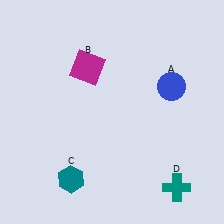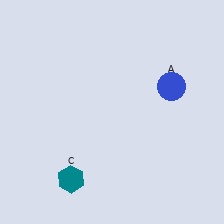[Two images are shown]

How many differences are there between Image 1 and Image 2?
There are 2 differences between the two images.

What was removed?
The magenta square (B), the teal cross (D) were removed in Image 2.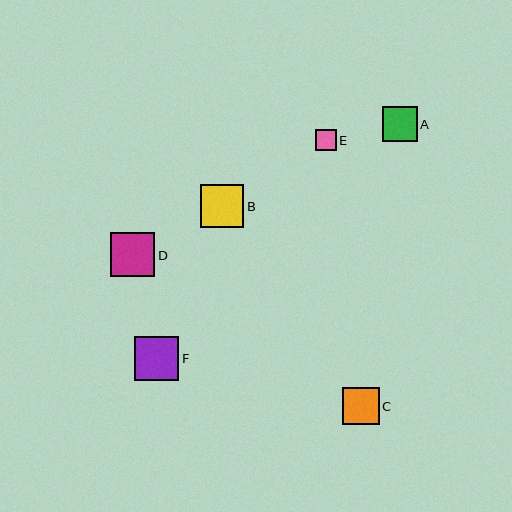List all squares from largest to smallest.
From largest to smallest: D, F, B, C, A, E.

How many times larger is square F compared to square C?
Square F is approximately 1.2 times the size of square C.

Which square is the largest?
Square D is the largest with a size of approximately 44 pixels.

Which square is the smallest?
Square E is the smallest with a size of approximately 21 pixels.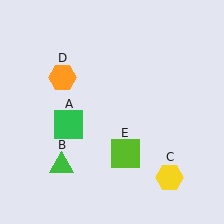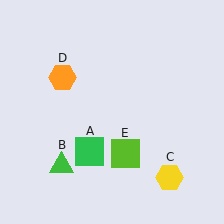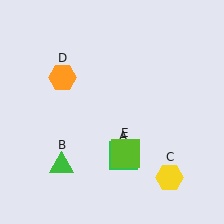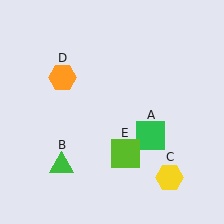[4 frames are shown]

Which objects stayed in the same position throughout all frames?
Green triangle (object B) and yellow hexagon (object C) and orange hexagon (object D) and lime square (object E) remained stationary.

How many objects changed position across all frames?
1 object changed position: green square (object A).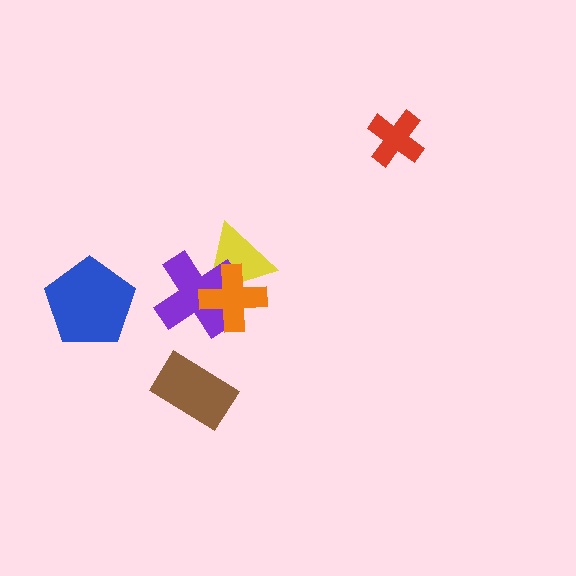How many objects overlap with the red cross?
0 objects overlap with the red cross.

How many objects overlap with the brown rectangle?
0 objects overlap with the brown rectangle.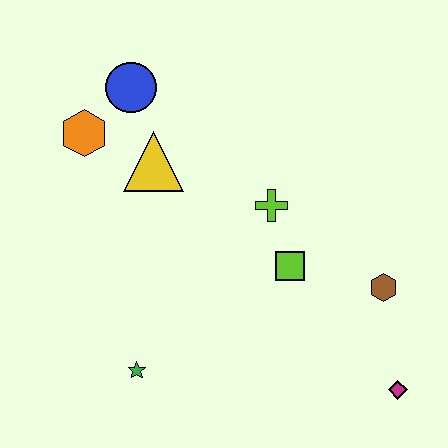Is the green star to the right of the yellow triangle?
No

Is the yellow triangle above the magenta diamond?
Yes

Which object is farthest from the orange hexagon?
The magenta diamond is farthest from the orange hexagon.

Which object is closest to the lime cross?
The lime square is closest to the lime cross.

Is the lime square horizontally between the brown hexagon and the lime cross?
Yes